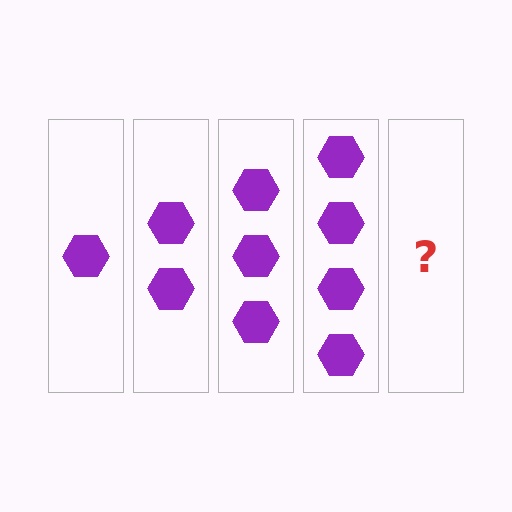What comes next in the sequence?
The next element should be 5 hexagons.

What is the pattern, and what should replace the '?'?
The pattern is that each step adds one more hexagon. The '?' should be 5 hexagons.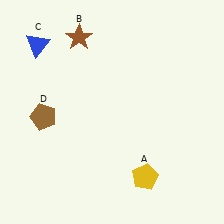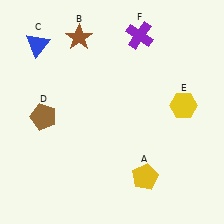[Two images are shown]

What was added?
A yellow hexagon (E), a purple cross (F) were added in Image 2.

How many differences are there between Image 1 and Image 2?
There are 2 differences between the two images.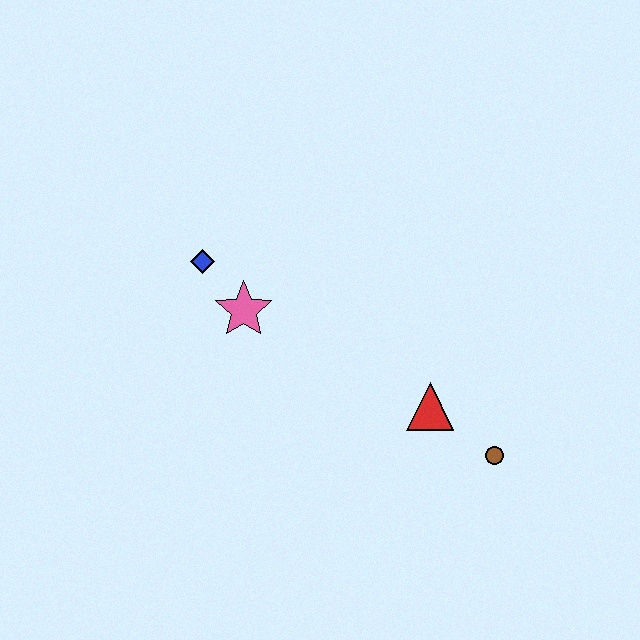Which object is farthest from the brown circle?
The blue diamond is farthest from the brown circle.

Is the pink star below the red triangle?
No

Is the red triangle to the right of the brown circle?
No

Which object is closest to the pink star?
The blue diamond is closest to the pink star.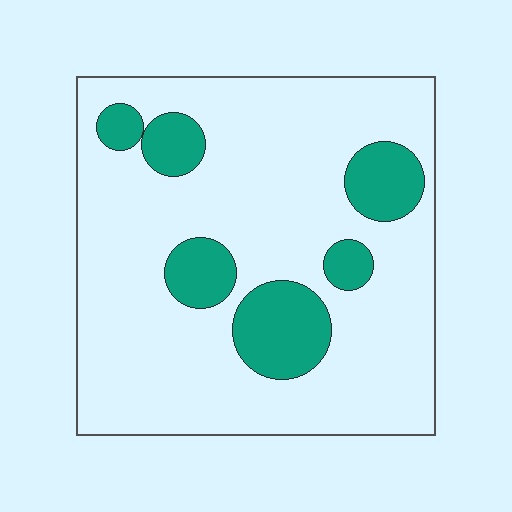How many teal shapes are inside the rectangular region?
6.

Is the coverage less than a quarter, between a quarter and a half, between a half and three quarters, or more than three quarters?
Less than a quarter.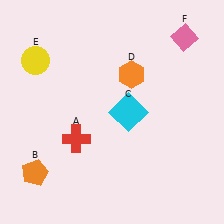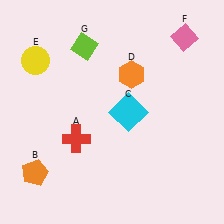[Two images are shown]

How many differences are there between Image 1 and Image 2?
There is 1 difference between the two images.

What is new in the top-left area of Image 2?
A lime diamond (G) was added in the top-left area of Image 2.